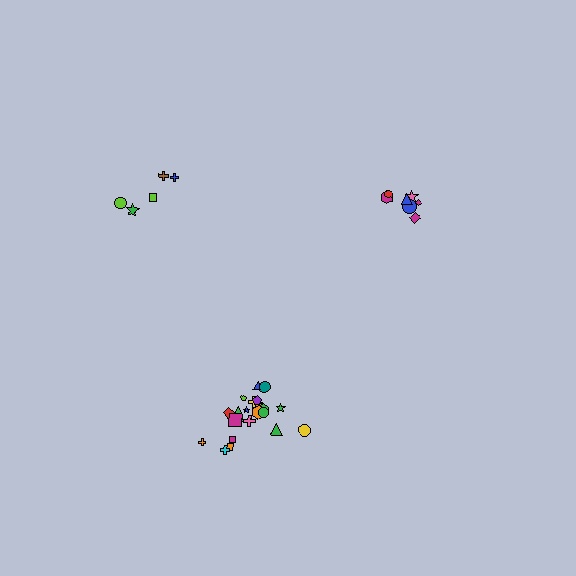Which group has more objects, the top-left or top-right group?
The top-right group.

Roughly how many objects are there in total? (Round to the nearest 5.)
Roughly 35 objects in total.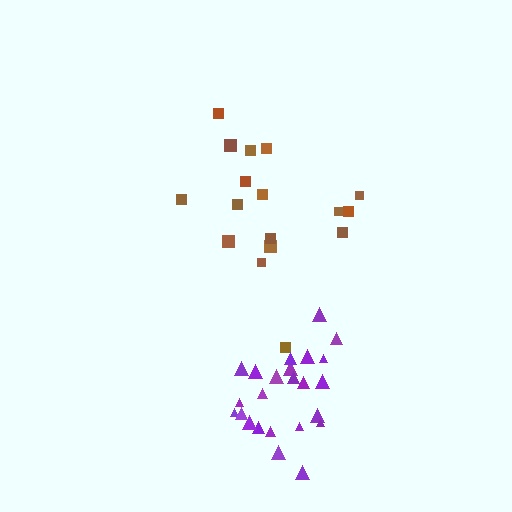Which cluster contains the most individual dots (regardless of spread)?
Purple (24).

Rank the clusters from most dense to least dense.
purple, brown.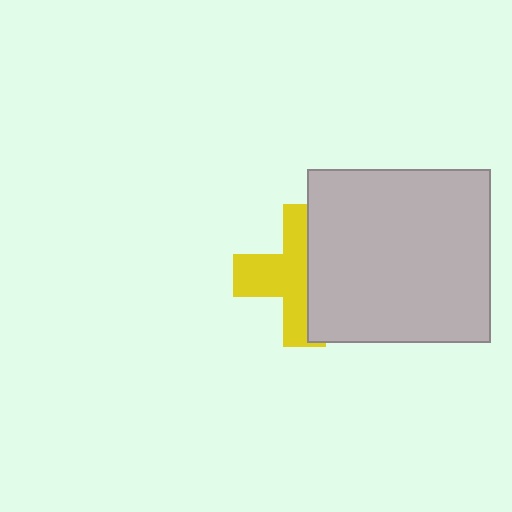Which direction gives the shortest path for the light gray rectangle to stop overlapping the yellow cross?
Moving right gives the shortest separation.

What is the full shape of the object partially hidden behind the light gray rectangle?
The partially hidden object is a yellow cross.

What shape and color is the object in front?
The object in front is a light gray rectangle.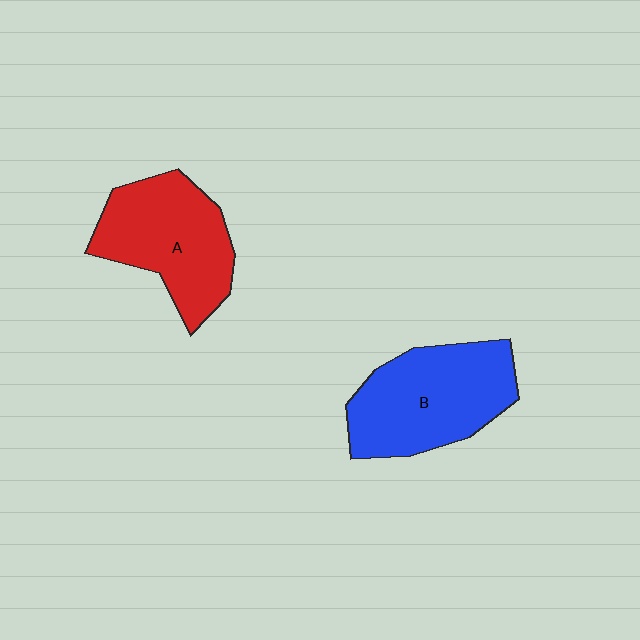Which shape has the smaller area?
Shape A (red).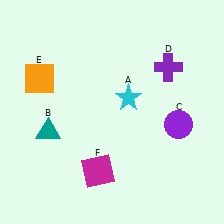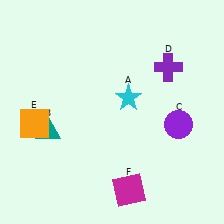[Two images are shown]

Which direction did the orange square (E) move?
The orange square (E) moved down.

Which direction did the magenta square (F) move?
The magenta square (F) moved right.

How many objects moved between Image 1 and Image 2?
2 objects moved between the two images.